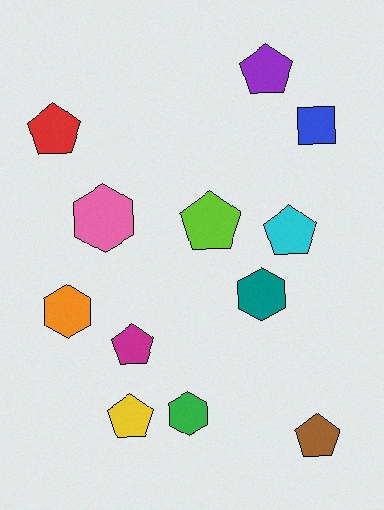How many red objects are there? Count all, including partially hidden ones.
There is 1 red object.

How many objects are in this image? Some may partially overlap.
There are 12 objects.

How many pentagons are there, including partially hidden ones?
There are 7 pentagons.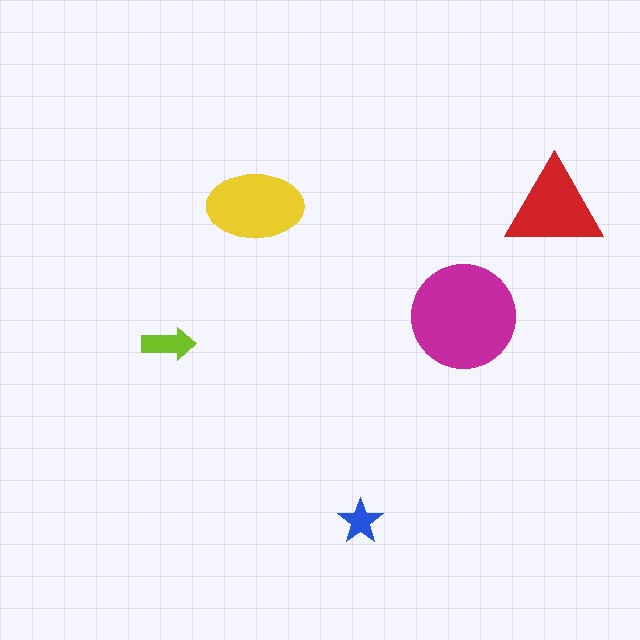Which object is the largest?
The magenta circle.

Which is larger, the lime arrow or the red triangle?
The red triangle.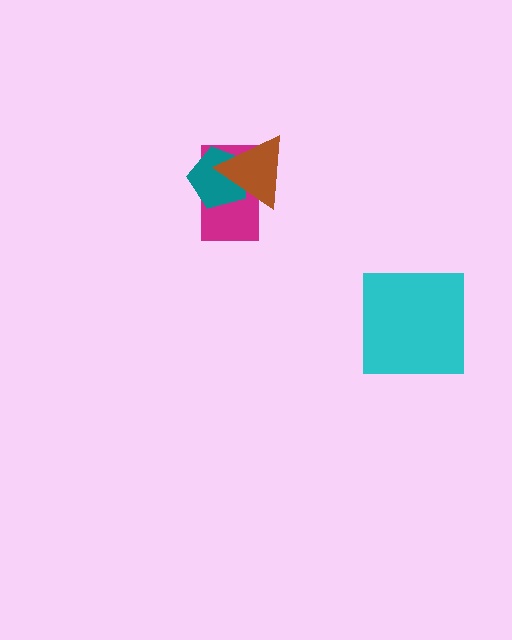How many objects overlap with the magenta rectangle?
2 objects overlap with the magenta rectangle.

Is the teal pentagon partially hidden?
Yes, it is partially covered by another shape.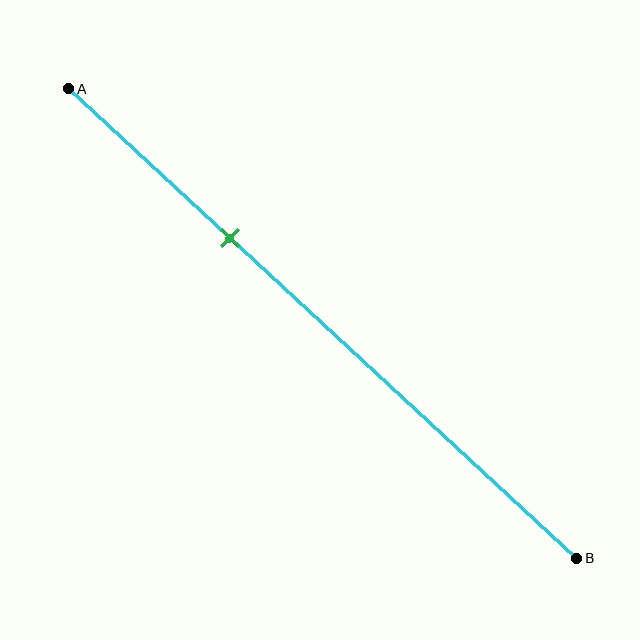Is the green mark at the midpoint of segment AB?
No, the mark is at about 30% from A, not at the 50% midpoint.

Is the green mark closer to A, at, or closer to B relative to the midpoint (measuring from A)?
The green mark is closer to point A than the midpoint of segment AB.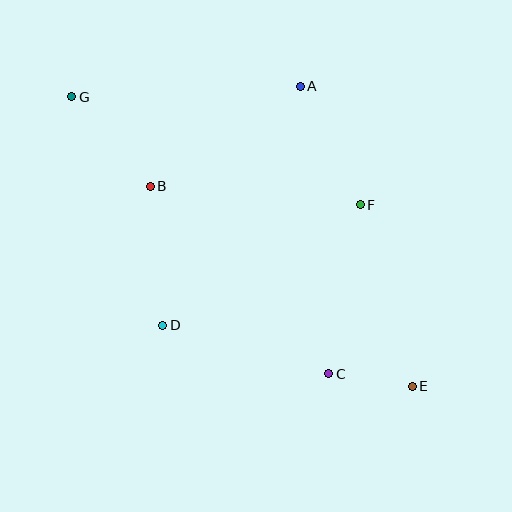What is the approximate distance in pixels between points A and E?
The distance between A and E is approximately 321 pixels.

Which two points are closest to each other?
Points C and E are closest to each other.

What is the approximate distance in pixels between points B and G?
The distance between B and G is approximately 119 pixels.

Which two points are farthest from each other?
Points E and G are farthest from each other.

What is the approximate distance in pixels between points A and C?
The distance between A and C is approximately 289 pixels.